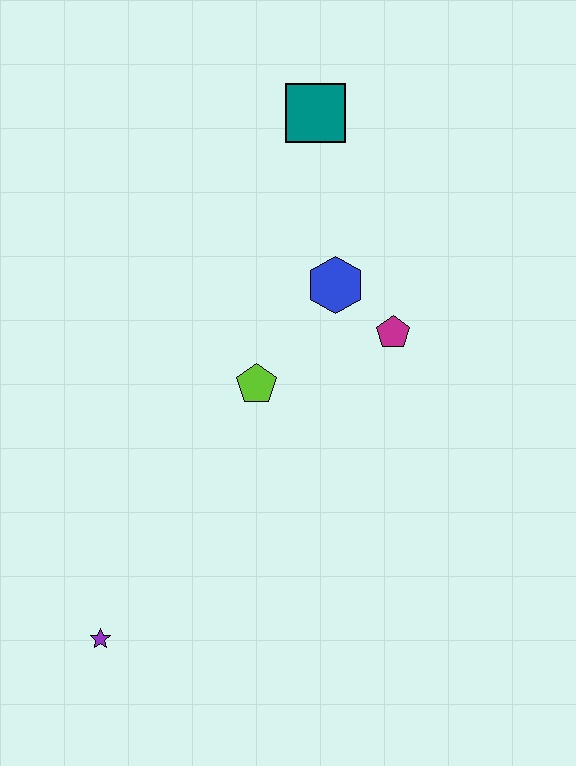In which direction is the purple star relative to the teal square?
The purple star is below the teal square.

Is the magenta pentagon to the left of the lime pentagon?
No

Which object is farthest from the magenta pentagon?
The purple star is farthest from the magenta pentagon.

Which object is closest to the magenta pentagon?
The blue hexagon is closest to the magenta pentagon.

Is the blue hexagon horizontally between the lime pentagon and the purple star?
No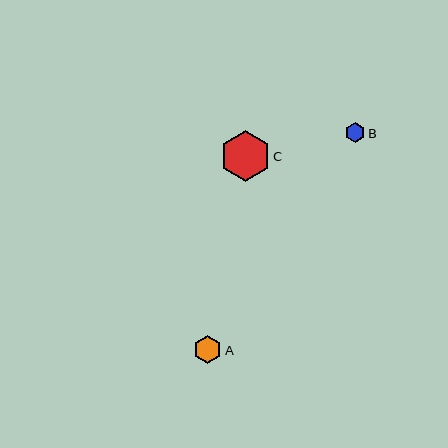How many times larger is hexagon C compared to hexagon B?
Hexagon C is approximately 2.6 times the size of hexagon B.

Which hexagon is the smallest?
Hexagon B is the smallest with a size of approximately 19 pixels.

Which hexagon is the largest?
Hexagon C is the largest with a size of approximately 51 pixels.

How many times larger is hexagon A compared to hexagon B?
Hexagon A is approximately 1.4 times the size of hexagon B.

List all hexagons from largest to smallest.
From largest to smallest: C, A, B.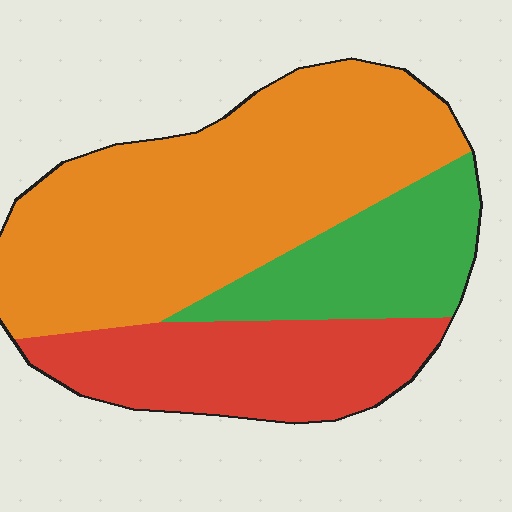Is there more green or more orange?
Orange.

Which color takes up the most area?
Orange, at roughly 55%.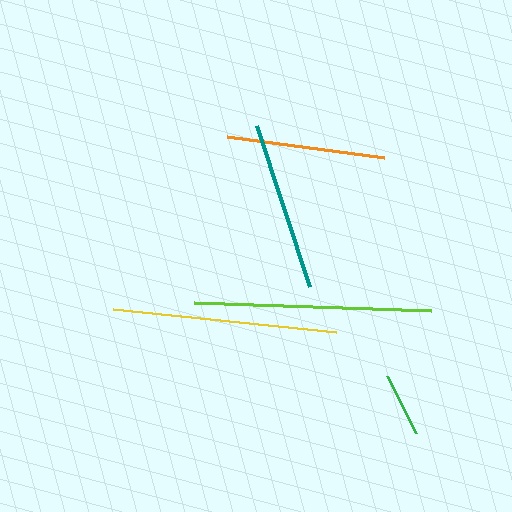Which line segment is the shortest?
The green line is the shortest at approximately 64 pixels.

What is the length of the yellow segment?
The yellow segment is approximately 224 pixels long.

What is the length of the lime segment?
The lime segment is approximately 237 pixels long.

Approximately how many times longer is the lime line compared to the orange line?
The lime line is approximately 1.5 times the length of the orange line.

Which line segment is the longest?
The lime line is the longest at approximately 237 pixels.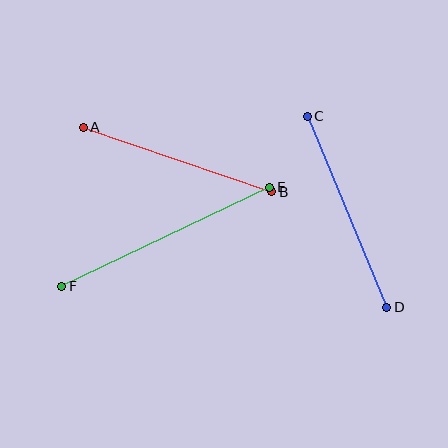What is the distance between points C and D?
The distance is approximately 207 pixels.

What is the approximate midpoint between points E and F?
The midpoint is at approximately (166, 237) pixels.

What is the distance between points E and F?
The distance is approximately 230 pixels.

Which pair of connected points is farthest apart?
Points E and F are farthest apart.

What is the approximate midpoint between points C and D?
The midpoint is at approximately (347, 212) pixels.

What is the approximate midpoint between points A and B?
The midpoint is at approximately (177, 159) pixels.